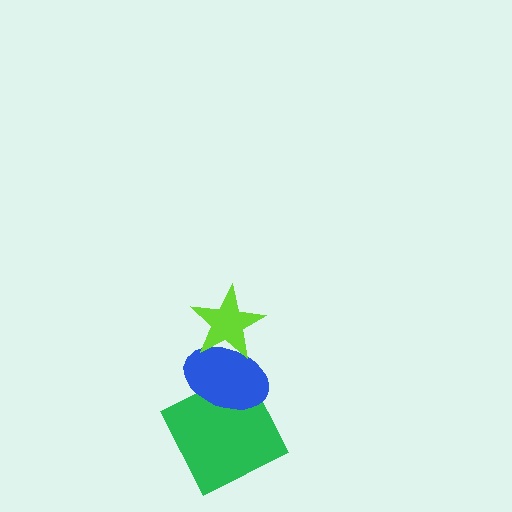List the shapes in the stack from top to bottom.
From top to bottom: the lime star, the blue ellipse, the green square.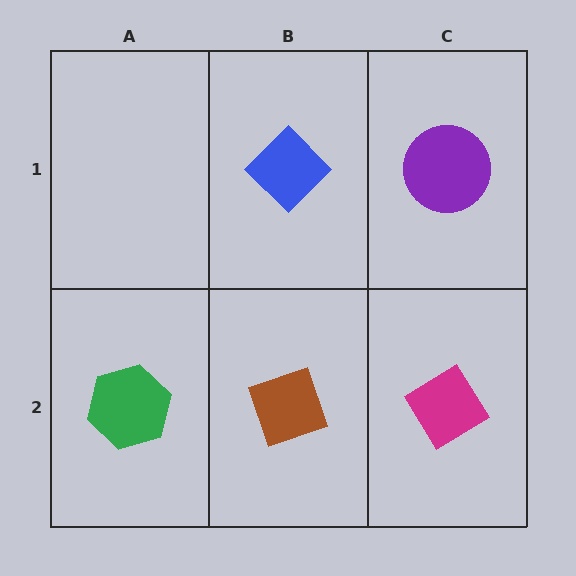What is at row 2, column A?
A green hexagon.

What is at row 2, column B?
A brown diamond.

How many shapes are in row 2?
3 shapes.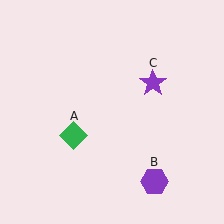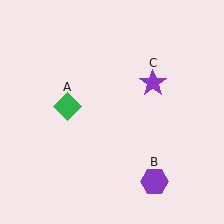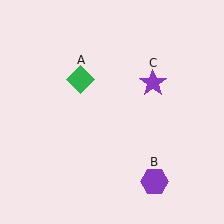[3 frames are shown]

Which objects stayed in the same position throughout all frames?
Purple hexagon (object B) and purple star (object C) remained stationary.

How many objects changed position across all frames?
1 object changed position: green diamond (object A).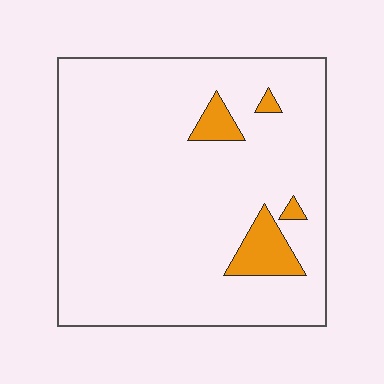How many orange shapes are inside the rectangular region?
4.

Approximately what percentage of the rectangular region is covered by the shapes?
Approximately 5%.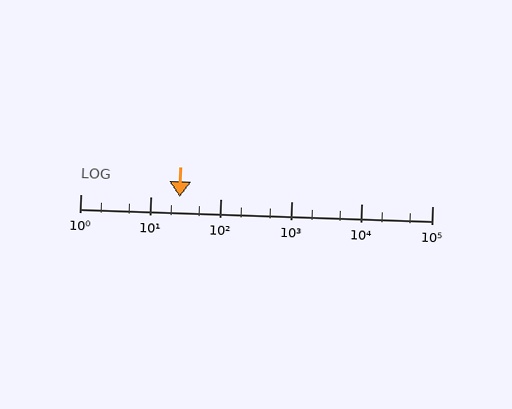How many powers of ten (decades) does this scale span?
The scale spans 5 decades, from 1 to 100000.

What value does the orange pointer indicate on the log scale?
The pointer indicates approximately 26.